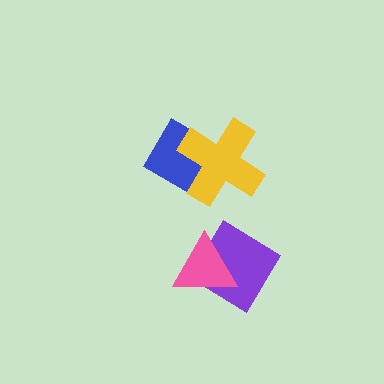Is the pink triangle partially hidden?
No, no other shape covers it.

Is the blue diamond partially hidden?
Yes, it is partially covered by another shape.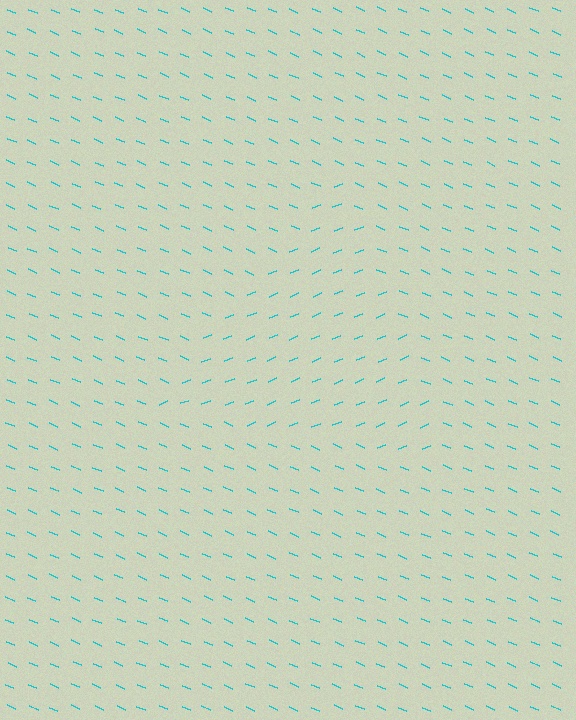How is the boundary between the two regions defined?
The boundary is defined purely by a change in line orientation (approximately 45 degrees difference). All lines are the same color and thickness.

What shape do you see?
I see a triangle.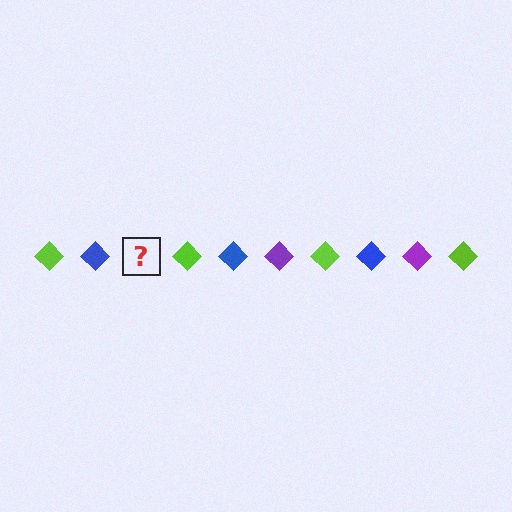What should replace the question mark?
The question mark should be replaced with a purple diamond.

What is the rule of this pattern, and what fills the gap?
The rule is that the pattern cycles through lime, blue, purple diamonds. The gap should be filled with a purple diamond.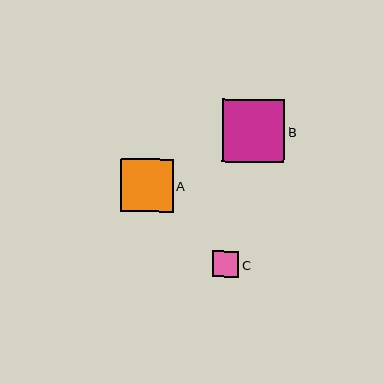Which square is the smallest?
Square C is the smallest with a size of approximately 26 pixels.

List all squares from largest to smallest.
From largest to smallest: B, A, C.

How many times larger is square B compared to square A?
Square B is approximately 1.2 times the size of square A.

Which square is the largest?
Square B is the largest with a size of approximately 63 pixels.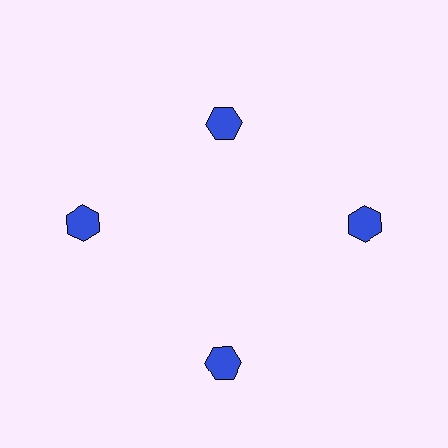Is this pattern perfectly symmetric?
No. The 4 blue hexagons are arranged in a ring, but one element near the 12 o'clock position is pulled inward toward the center, breaking the 4-fold rotational symmetry.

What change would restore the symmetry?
The symmetry would be restored by moving it outward, back onto the ring so that all 4 hexagons sit at equal angles and equal distance from the center.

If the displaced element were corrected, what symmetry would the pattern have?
It would have 4-fold rotational symmetry — the pattern would map onto itself every 90 degrees.